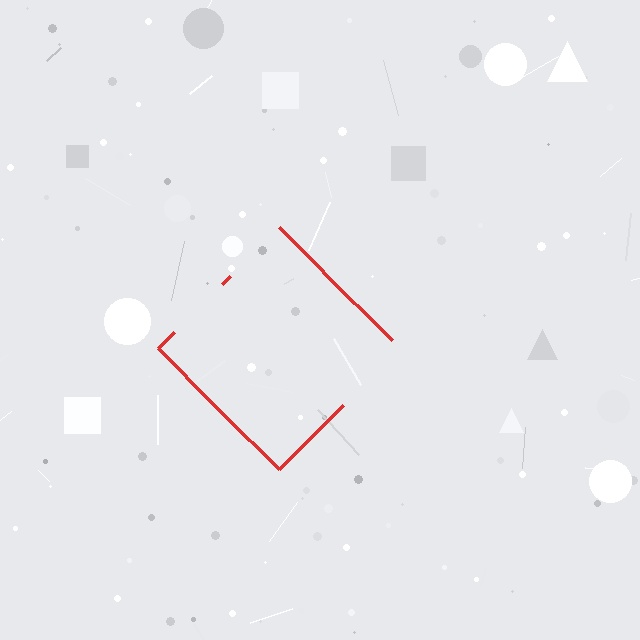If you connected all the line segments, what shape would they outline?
They would outline a diamond.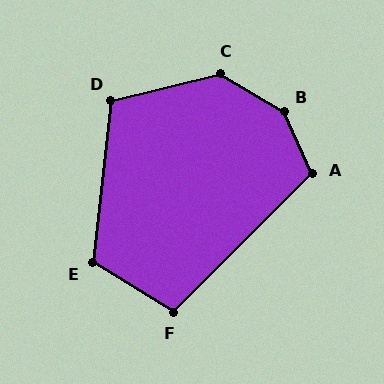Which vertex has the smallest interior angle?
F, at approximately 103 degrees.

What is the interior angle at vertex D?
Approximately 111 degrees (obtuse).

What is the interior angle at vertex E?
Approximately 115 degrees (obtuse).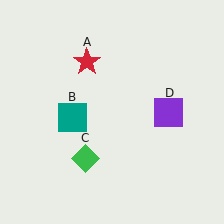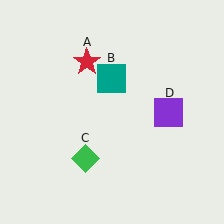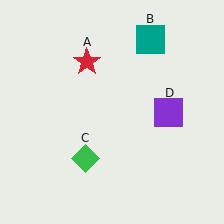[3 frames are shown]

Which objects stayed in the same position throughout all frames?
Red star (object A) and green diamond (object C) and purple square (object D) remained stationary.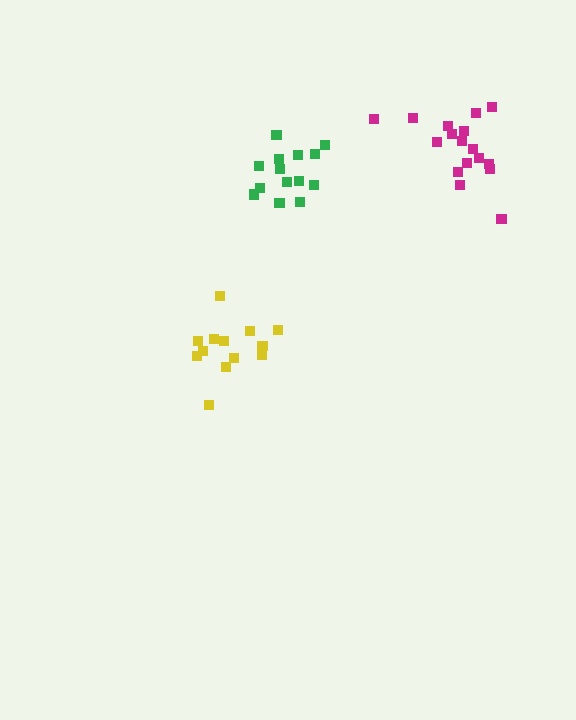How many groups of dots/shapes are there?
There are 3 groups.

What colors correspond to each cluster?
The clusters are colored: green, yellow, magenta.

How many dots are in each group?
Group 1: 14 dots, Group 2: 13 dots, Group 3: 17 dots (44 total).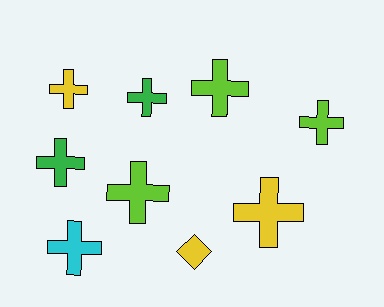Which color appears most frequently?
Lime, with 3 objects.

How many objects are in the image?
There are 9 objects.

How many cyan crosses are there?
There is 1 cyan cross.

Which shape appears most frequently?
Cross, with 8 objects.